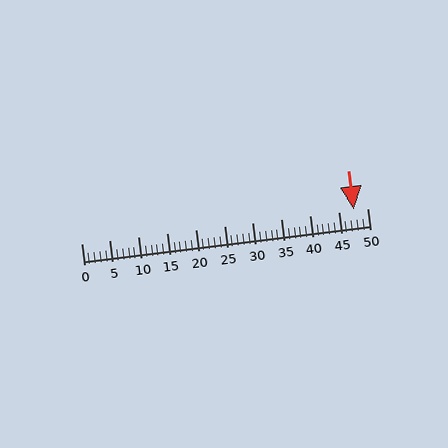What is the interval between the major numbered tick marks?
The major tick marks are spaced 5 units apart.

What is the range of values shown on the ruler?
The ruler shows values from 0 to 50.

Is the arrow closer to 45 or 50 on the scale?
The arrow is closer to 50.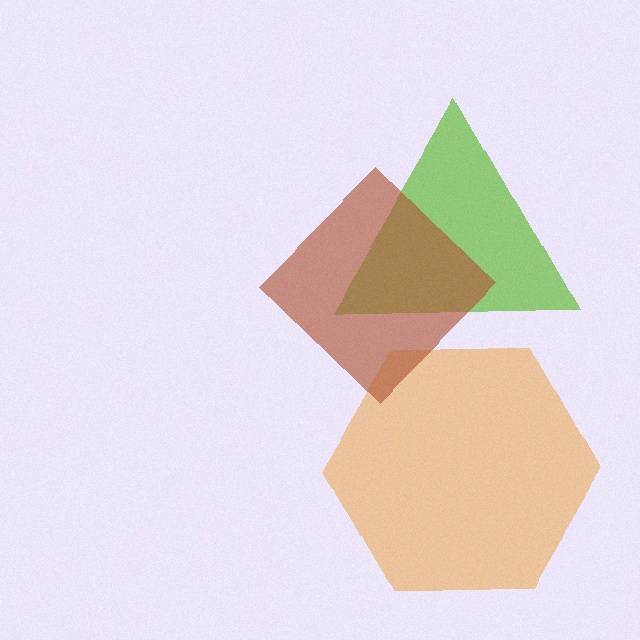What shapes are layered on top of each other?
The layered shapes are: a lime triangle, an orange hexagon, a brown diamond.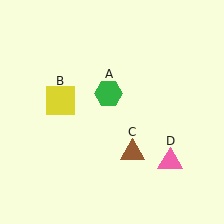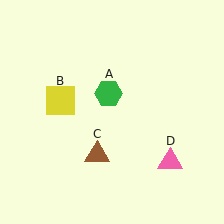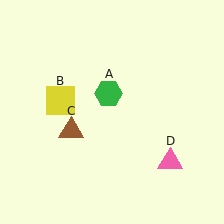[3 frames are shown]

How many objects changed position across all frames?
1 object changed position: brown triangle (object C).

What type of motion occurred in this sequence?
The brown triangle (object C) rotated clockwise around the center of the scene.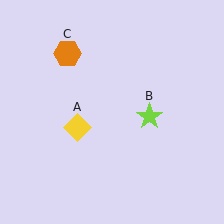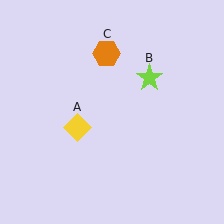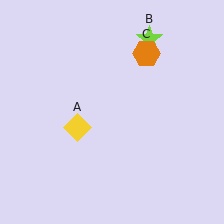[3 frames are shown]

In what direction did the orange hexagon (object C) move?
The orange hexagon (object C) moved right.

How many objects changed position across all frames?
2 objects changed position: lime star (object B), orange hexagon (object C).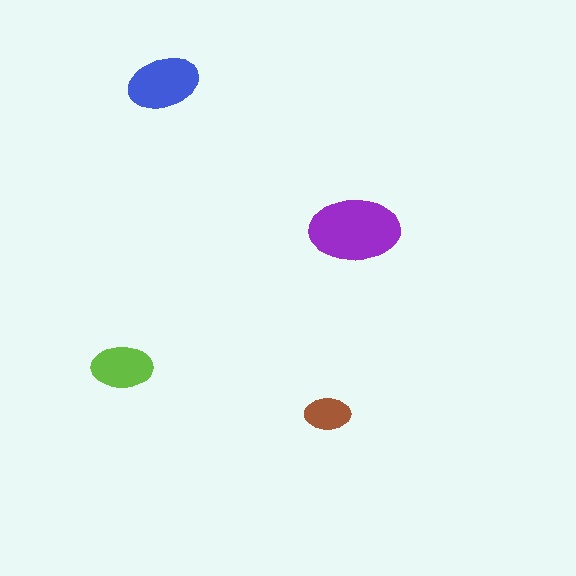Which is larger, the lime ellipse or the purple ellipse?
The purple one.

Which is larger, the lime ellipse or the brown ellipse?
The lime one.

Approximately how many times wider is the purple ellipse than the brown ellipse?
About 2 times wider.